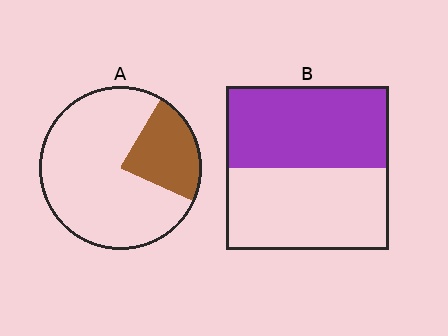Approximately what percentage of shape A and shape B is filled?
A is approximately 25% and B is approximately 50%.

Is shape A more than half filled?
No.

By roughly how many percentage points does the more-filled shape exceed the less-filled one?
By roughly 25 percentage points (B over A).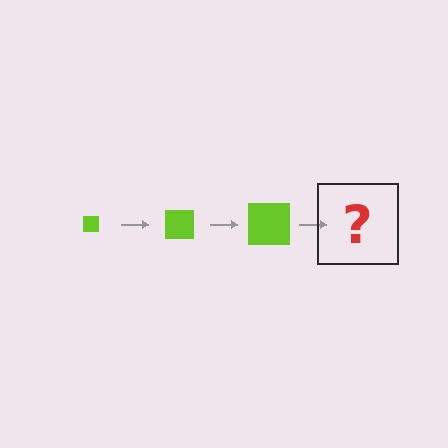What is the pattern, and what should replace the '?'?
The pattern is that the square gets progressively larger each step. The '?' should be a lime square, larger than the previous one.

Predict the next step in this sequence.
The next step is a lime square, larger than the previous one.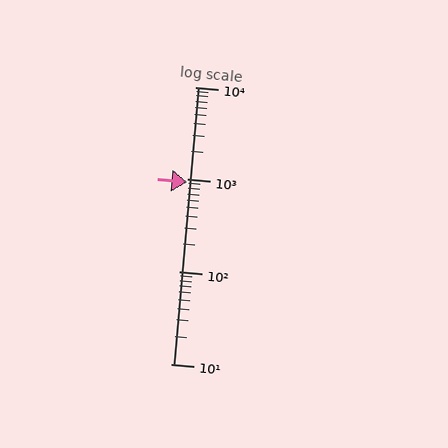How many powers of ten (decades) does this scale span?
The scale spans 3 decades, from 10 to 10000.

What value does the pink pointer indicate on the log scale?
The pointer indicates approximately 930.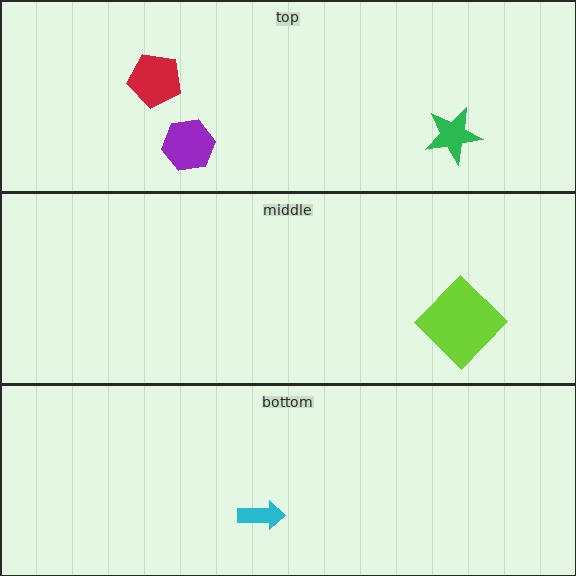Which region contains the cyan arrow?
The bottom region.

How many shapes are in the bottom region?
1.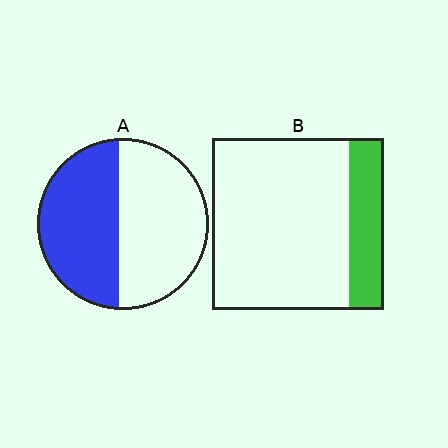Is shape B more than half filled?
No.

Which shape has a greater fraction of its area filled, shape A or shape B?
Shape A.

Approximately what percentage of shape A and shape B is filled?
A is approximately 45% and B is approximately 20%.